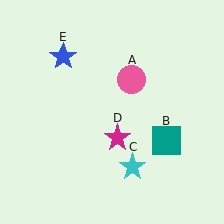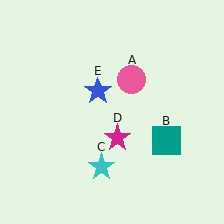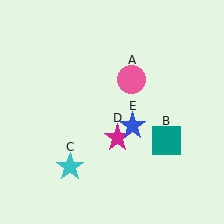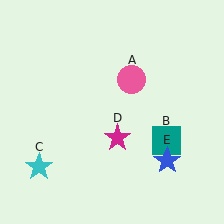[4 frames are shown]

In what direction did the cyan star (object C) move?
The cyan star (object C) moved left.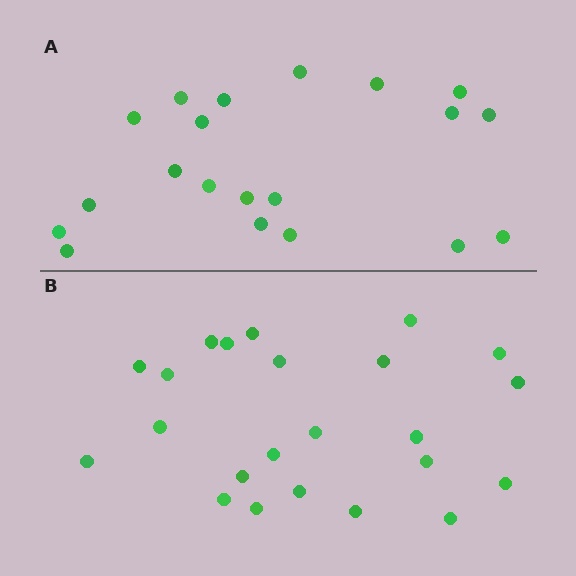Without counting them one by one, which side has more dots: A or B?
Region B (the bottom region) has more dots.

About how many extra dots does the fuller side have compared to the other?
Region B has just a few more — roughly 2 or 3 more dots than region A.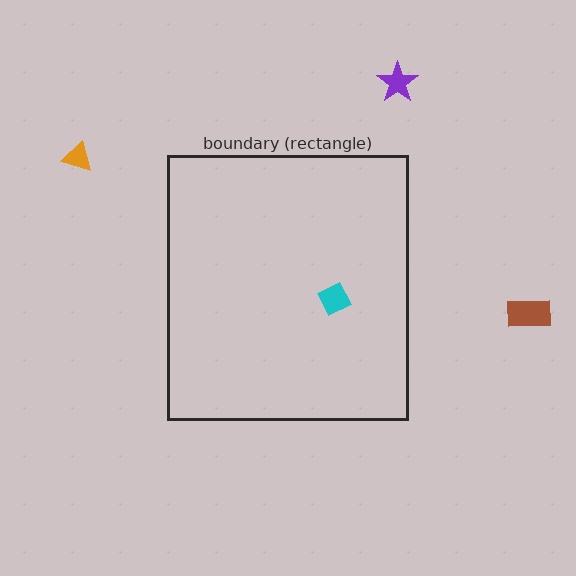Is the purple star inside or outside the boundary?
Outside.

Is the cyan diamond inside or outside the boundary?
Inside.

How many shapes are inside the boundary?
1 inside, 3 outside.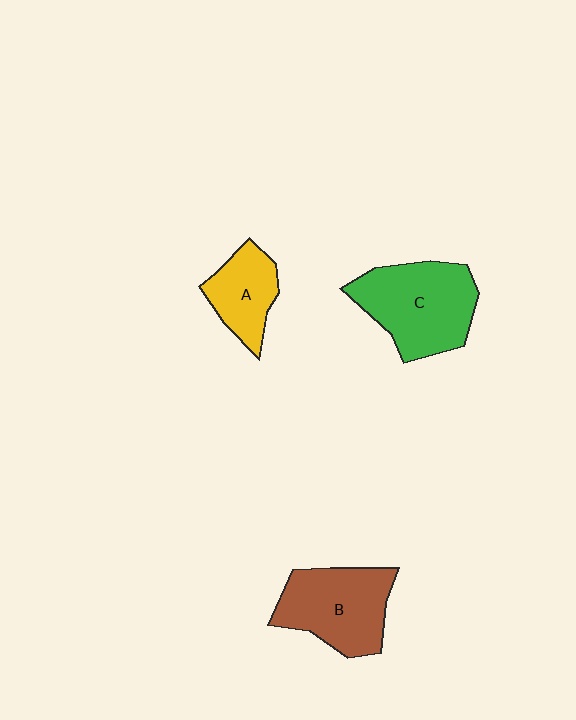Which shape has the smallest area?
Shape A (yellow).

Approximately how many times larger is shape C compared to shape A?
Approximately 1.8 times.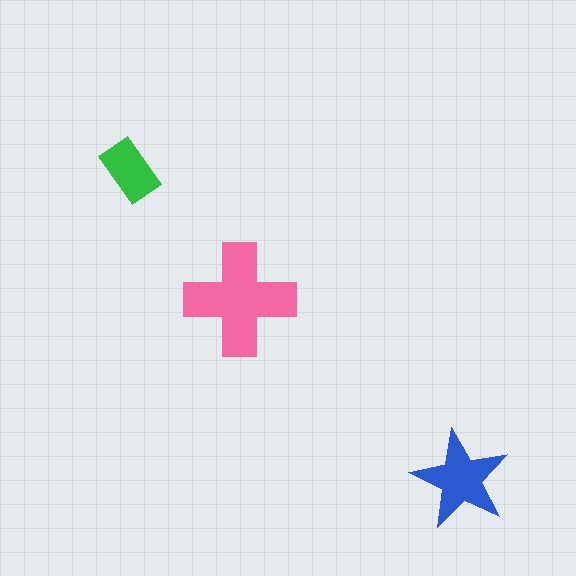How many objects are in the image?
There are 3 objects in the image.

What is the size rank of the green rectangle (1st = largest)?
3rd.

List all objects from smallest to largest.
The green rectangle, the blue star, the pink cross.